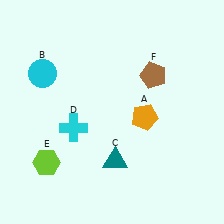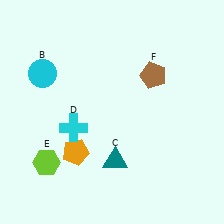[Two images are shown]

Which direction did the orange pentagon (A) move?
The orange pentagon (A) moved left.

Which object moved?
The orange pentagon (A) moved left.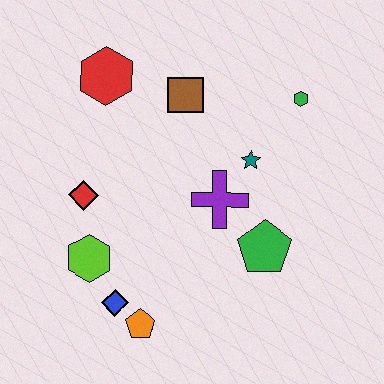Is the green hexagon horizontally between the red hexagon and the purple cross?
No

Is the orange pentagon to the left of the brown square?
Yes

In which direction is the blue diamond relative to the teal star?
The blue diamond is below the teal star.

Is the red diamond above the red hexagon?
No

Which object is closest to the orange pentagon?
The blue diamond is closest to the orange pentagon.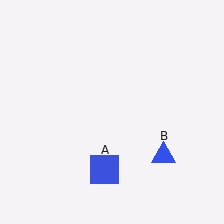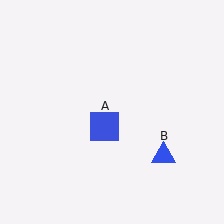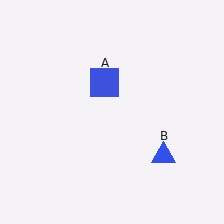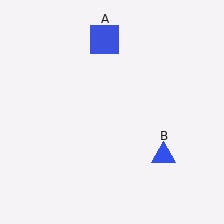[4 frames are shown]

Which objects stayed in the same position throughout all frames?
Blue triangle (object B) remained stationary.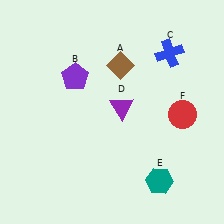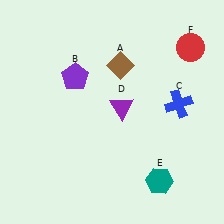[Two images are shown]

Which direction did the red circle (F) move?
The red circle (F) moved up.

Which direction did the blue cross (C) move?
The blue cross (C) moved down.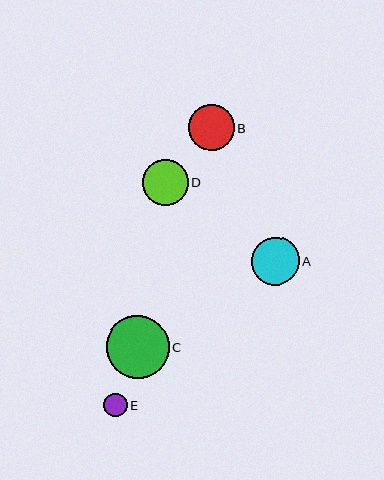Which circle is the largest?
Circle C is the largest with a size of approximately 63 pixels.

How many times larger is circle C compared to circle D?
Circle C is approximately 1.4 times the size of circle D.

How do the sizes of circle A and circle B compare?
Circle A and circle B are approximately the same size.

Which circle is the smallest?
Circle E is the smallest with a size of approximately 24 pixels.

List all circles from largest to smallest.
From largest to smallest: C, A, B, D, E.